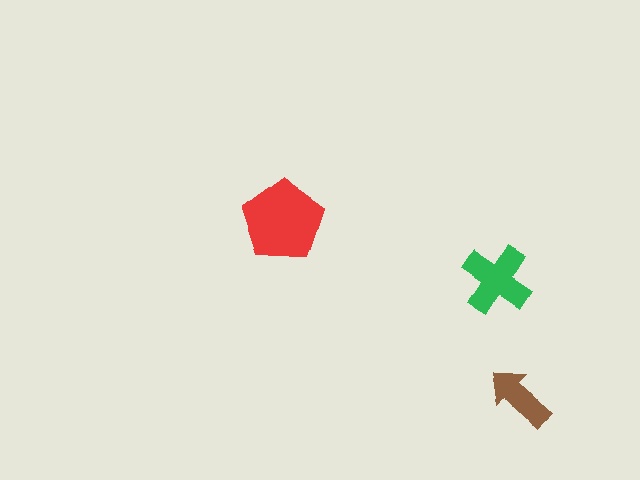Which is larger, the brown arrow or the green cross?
The green cross.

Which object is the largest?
The red pentagon.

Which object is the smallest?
The brown arrow.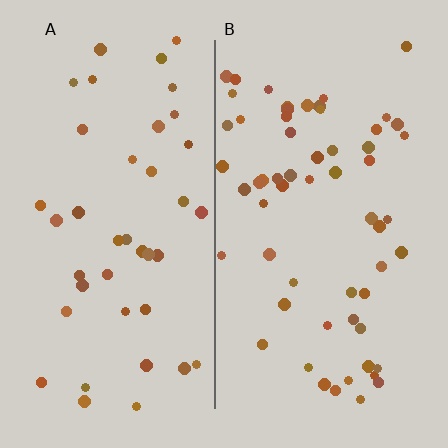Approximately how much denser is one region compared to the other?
Approximately 1.5× — region B over region A.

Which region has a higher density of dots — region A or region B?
B (the right).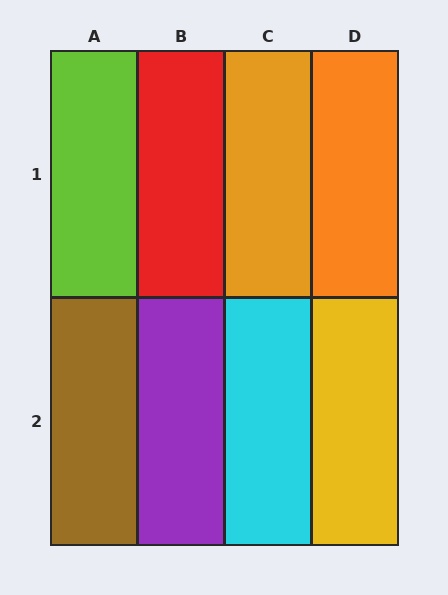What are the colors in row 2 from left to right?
Brown, purple, cyan, yellow.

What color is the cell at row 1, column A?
Lime.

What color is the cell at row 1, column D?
Orange.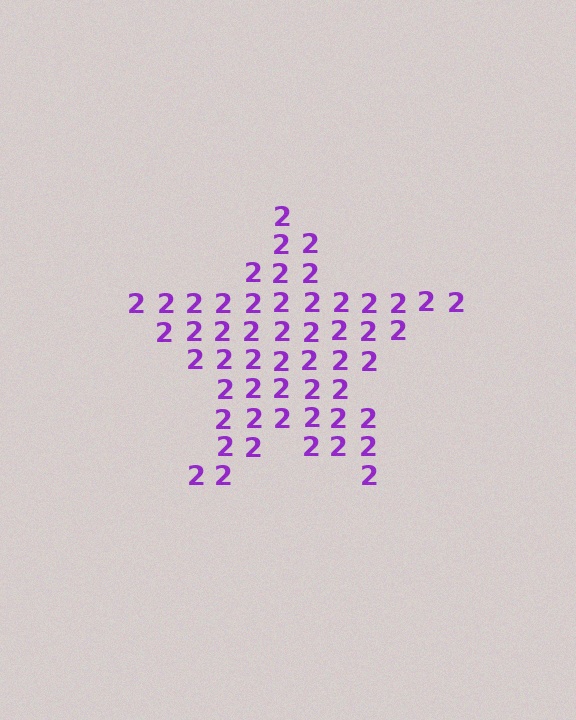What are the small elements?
The small elements are digit 2's.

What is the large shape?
The large shape is a star.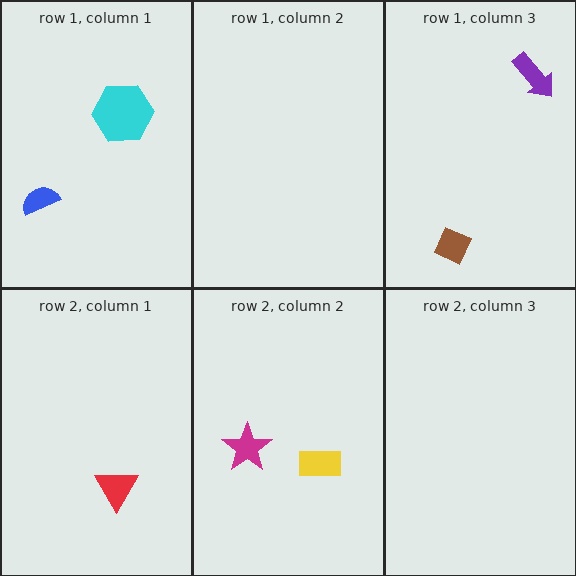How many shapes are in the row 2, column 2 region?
2.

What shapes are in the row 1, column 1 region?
The blue semicircle, the cyan hexagon.